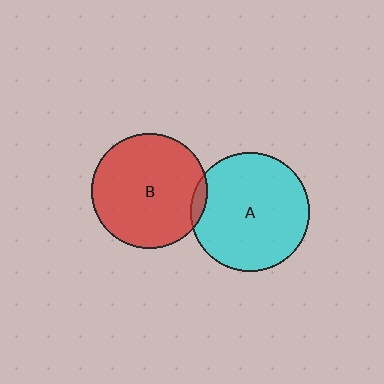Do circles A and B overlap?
Yes.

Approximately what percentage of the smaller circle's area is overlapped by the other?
Approximately 5%.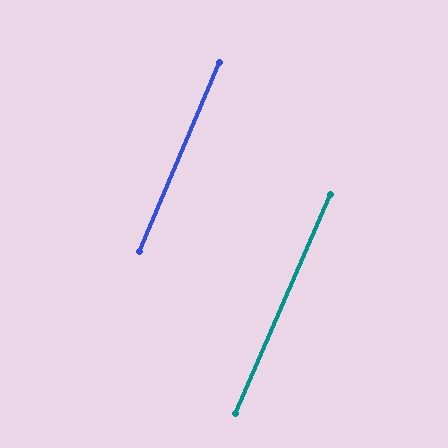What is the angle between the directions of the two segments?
Approximately 1 degree.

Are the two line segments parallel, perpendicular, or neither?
Parallel — their directions differ by only 0.5°.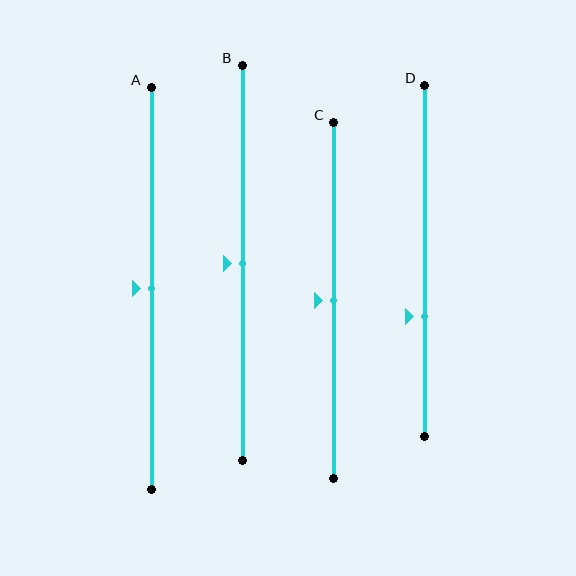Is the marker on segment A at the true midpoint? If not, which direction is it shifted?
Yes, the marker on segment A is at the true midpoint.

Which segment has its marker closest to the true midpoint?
Segment A has its marker closest to the true midpoint.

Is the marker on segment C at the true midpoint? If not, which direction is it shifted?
Yes, the marker on segment C is at the true midpoint.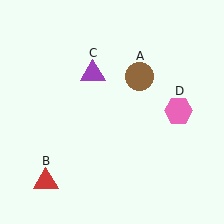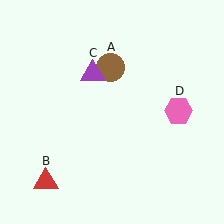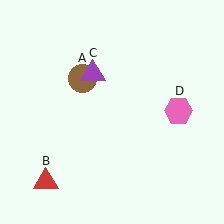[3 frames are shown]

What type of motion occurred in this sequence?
The brown circle (object A) rotated counterclockwise around the center of the scene.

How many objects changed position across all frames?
1 object changed position: brown circle (object A).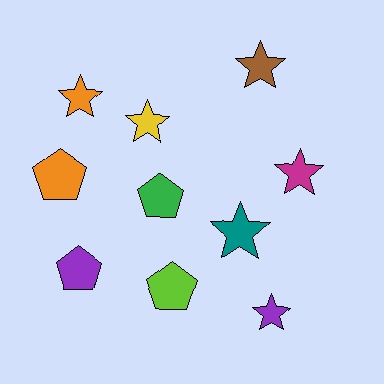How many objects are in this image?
There are 10 objects.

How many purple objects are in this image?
There are 2 purple objects.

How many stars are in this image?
There are 6 stars.